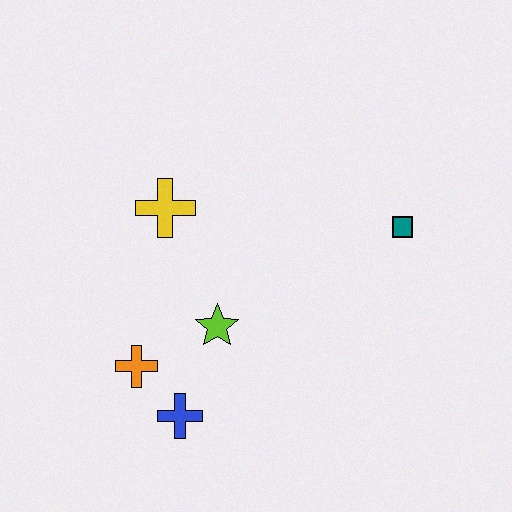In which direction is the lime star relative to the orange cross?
The lime star is to the right of the orange cross.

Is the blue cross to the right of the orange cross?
Yes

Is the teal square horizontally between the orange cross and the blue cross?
No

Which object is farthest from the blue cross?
The teal square is farthest from the blue cross.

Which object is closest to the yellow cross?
The lime star is closest to the yellow cross.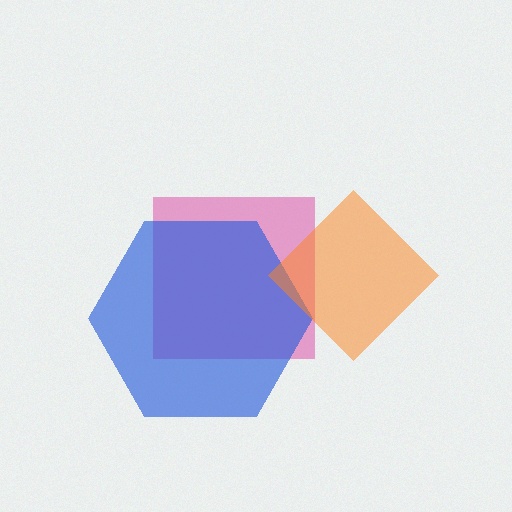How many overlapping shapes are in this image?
There are 3 overlapping shapes in the image.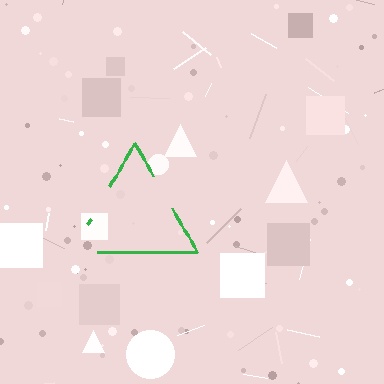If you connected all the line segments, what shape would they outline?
They would outline a triangle.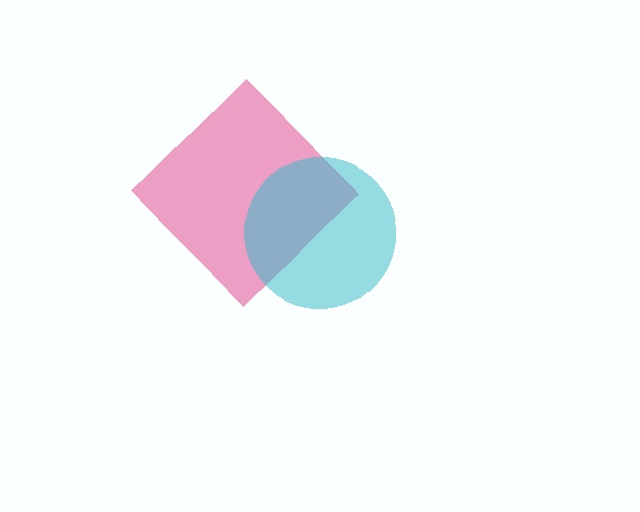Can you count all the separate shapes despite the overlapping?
Yes, there are 2 separate shapes.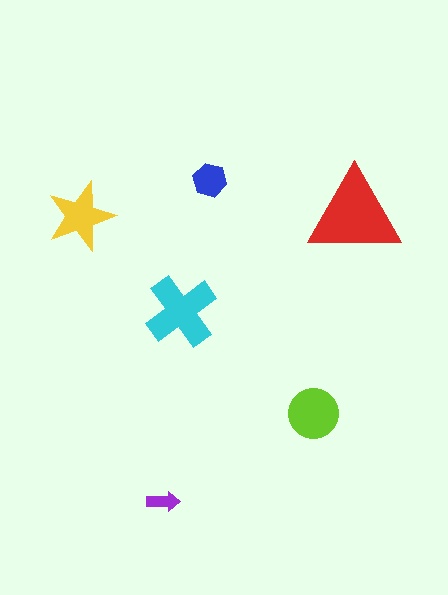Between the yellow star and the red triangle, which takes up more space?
The red triangle.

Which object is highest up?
The blue hexagon is topmost.